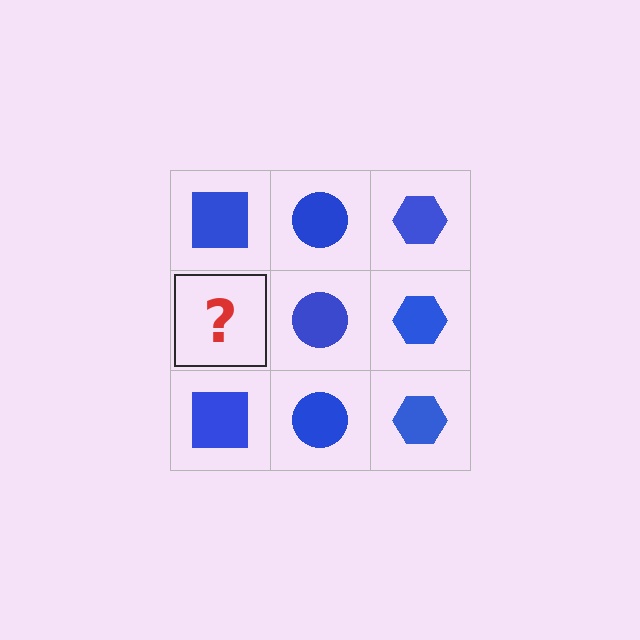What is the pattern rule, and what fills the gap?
The rule is that each column has a consistent shape. The gap should be filled with a blue square.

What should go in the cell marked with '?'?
The missing cell should contain a blue square.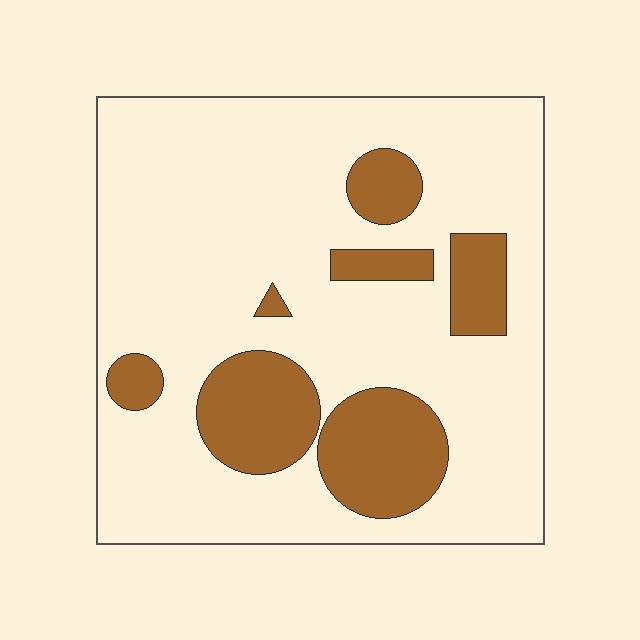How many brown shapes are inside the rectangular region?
7.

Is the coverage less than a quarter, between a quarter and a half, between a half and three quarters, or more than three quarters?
Less than a quarter.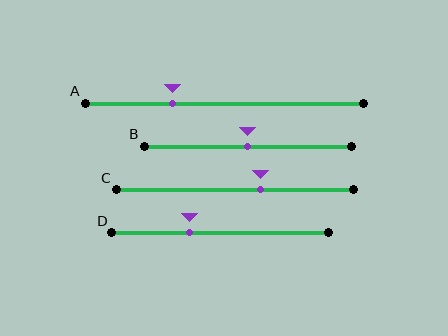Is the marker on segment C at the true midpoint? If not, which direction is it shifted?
No, the marker on segment C is shifted to the right by about 11% of the segment length.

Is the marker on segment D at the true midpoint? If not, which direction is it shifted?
No, the marker on segment D is shifted to the left by about 14% of the segment length.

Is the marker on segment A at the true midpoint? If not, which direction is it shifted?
No, the marker on segment A is shifted to the left by about 19% of the segment length.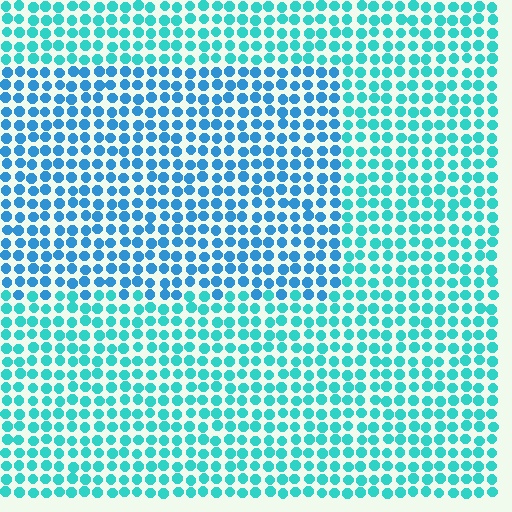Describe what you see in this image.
The image is filled with small cyan elements in a uniform arrangement. A rectangle-shaped region is visible where the elements are tinted to a slightly different hue, forming a subtle color boundary.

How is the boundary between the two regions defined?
The boundary is defined purely by a slight shift in hue (about 29 degrees). Spacing, size, and orientation are identical on both sides.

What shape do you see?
I see a rectangle.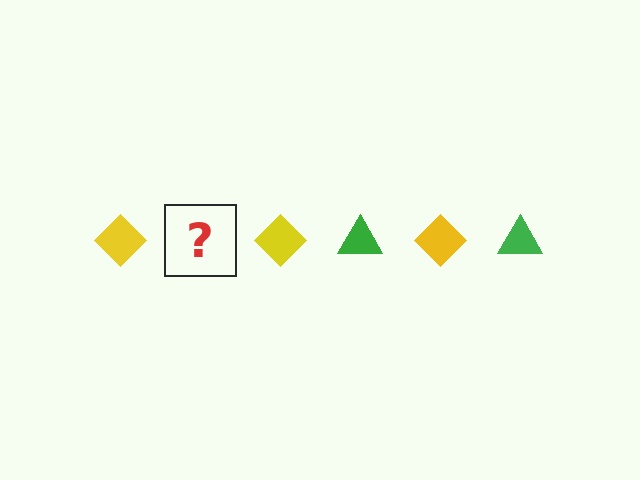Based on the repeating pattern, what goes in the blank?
The blank should be a green triangle.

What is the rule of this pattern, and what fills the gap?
The rule is that the pattern alternates between yellow diamond and green triangle. The gap should be filled with a green triangle.